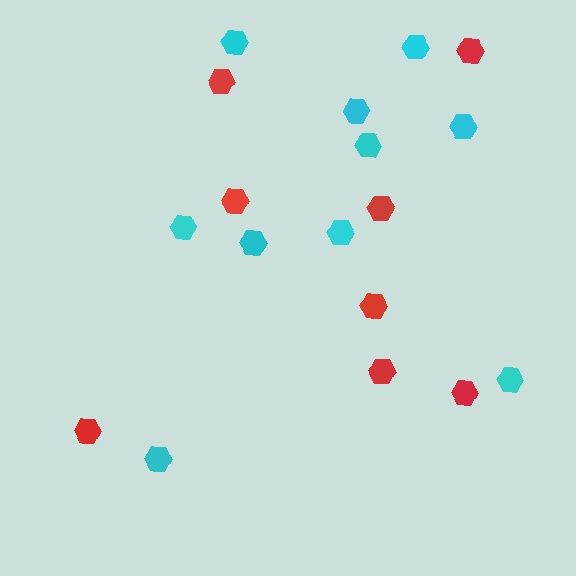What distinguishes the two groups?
There are 2 groups: one group of cyan hexagons (10) and one group of red hexagons (8).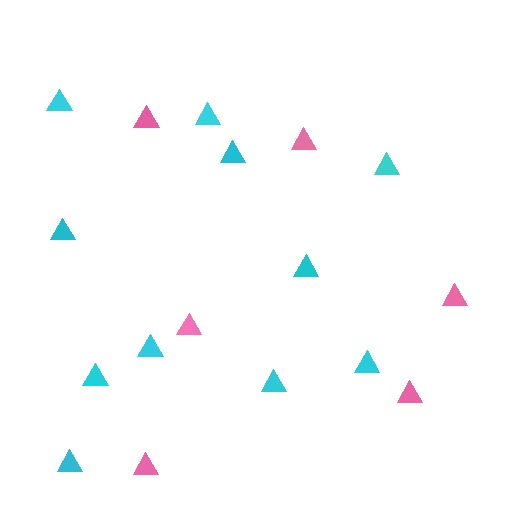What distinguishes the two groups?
There are 2 groups: one group of cyan triangles (11) and one group of pink triangles (6).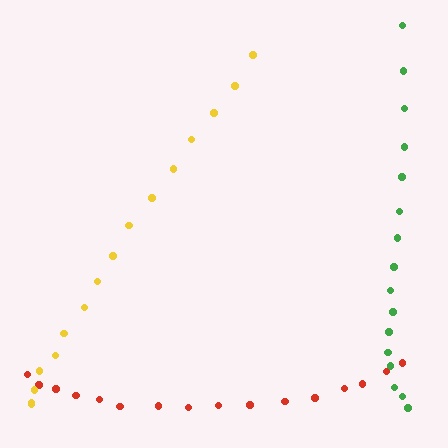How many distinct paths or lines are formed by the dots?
There are 3 distinct paths.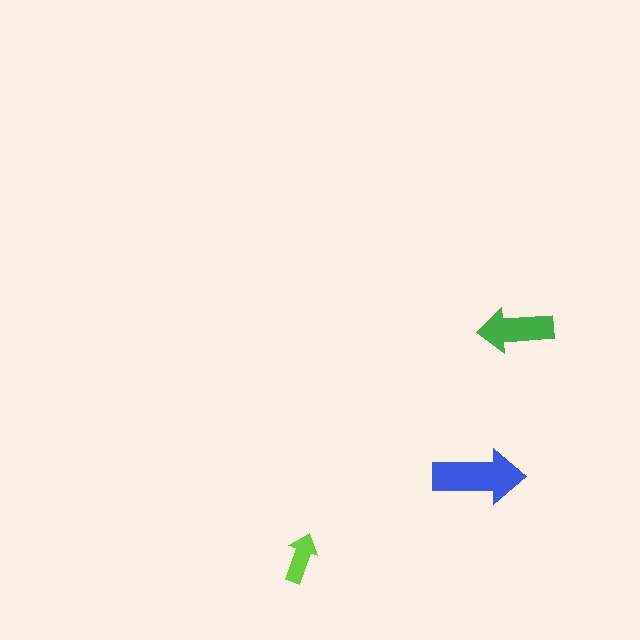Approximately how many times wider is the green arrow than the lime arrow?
About 1.5 times wider.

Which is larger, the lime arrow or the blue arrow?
The blue one.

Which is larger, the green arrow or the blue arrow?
The blue one.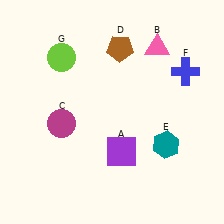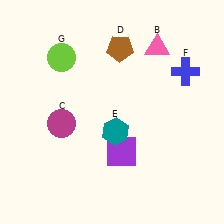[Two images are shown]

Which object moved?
The teal hexagon (E) moved left.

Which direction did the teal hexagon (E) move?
The teal hexagon (E) moved left.